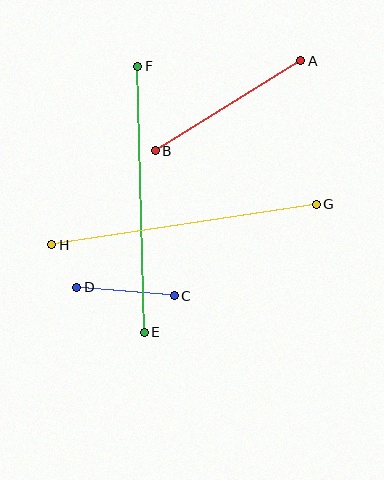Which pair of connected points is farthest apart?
Points G and H are farthest apart.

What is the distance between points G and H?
The distance is approximately 268 pixels.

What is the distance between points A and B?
The distance is approximately 171 pixels.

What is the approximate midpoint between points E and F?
The midpoint is at approximately (141, 199) pixels.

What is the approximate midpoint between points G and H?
The midpoint is at approximately (184, 224) pixels.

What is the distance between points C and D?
The distance is approximately 98 pixels.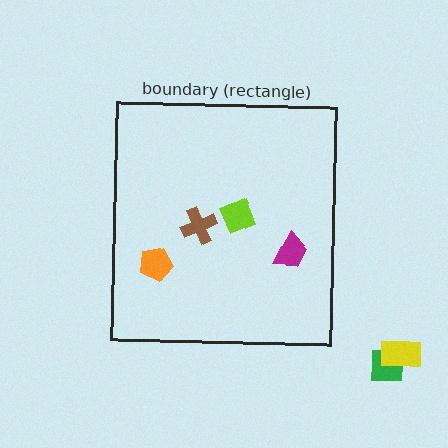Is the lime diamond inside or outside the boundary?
Inside.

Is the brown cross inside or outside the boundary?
Inside.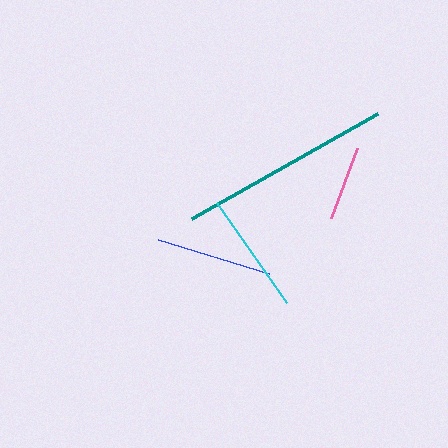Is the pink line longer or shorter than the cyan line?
The cyan line is longer than the pink line.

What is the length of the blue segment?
The blue segment is approximately 116 pixels long.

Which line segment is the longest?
The teal line is the longest at approximately 214 pixels.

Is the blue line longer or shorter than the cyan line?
The cyan line is longer than the blue line.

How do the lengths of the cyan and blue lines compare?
The cyan and blue lines are approximately the same length.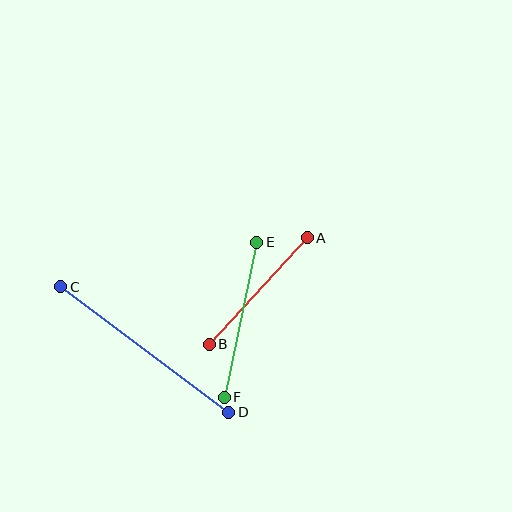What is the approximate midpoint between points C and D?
The midpoint is at approximately (145, 349) pixels.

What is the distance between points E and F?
The distance is approximately 158 pixels.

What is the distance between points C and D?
The distance is approximately 210 pixels.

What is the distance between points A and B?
The distance is approximately 144 pixels.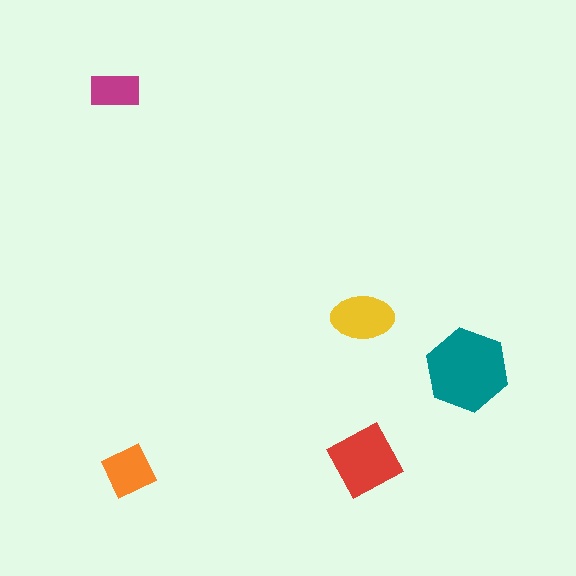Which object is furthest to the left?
The magenta rectangle is leftmost.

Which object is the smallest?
The magenta rectangle.